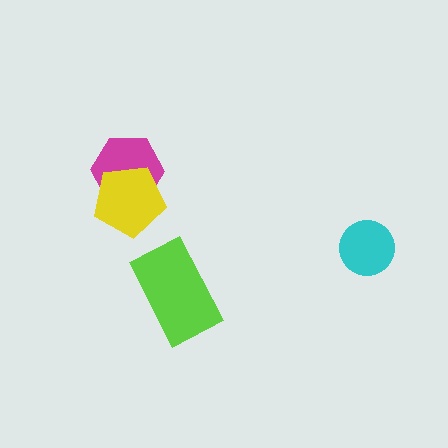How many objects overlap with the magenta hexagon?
1 object overlaps with the magenta hexagon.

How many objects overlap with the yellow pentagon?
1 object overlaps with the yellow pentagon.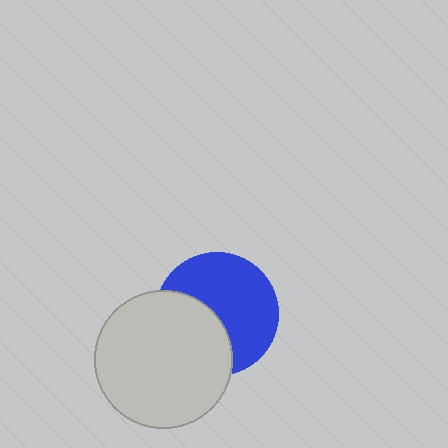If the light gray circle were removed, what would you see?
You would see the complete blue circle.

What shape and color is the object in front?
The object in front is a light gray circle.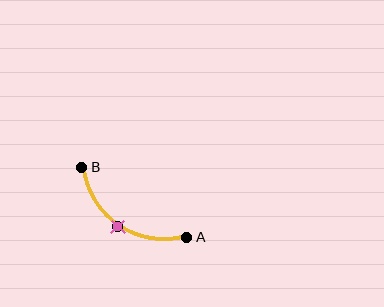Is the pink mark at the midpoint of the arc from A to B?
Yes. The pink mark lies on the arc at equal arc-length from both A and B — it is the arc midpoint.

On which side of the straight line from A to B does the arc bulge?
The arc bulges below and to the left of the straight line connecting A and B.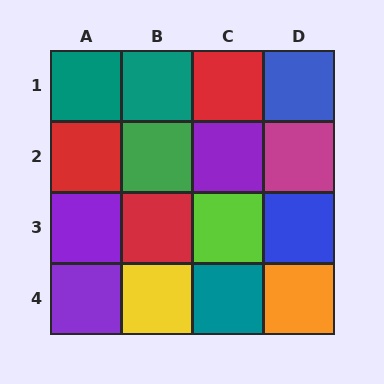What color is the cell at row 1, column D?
Blue.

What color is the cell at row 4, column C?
Teal.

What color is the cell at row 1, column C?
Red.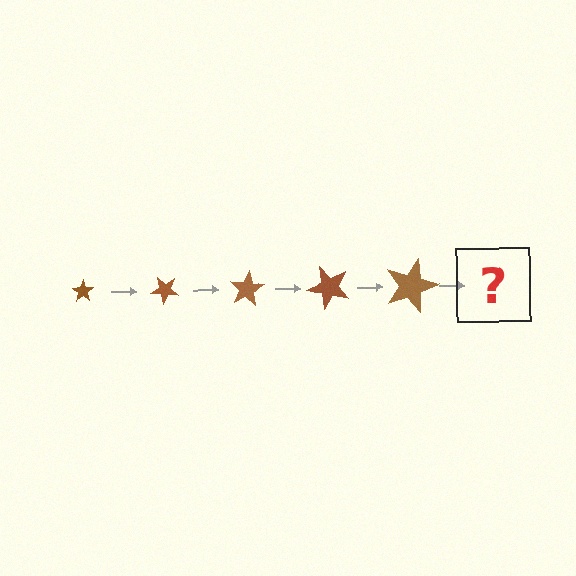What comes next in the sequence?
The next element should be a star, larger than the previous one and rotated 200 degrees from the start.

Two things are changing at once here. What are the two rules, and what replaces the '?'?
The two rules are that the star grows larger each step and it rotates 40 degrees each step. The '?' should be a star, larger than the previous one and rotated 200 degrees from the start.